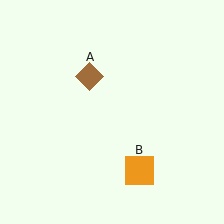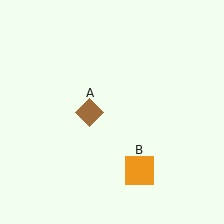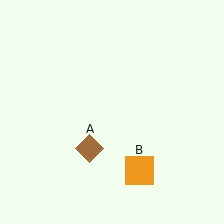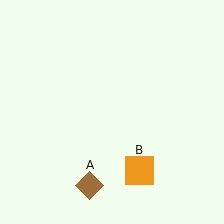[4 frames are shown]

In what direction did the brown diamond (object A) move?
The brown diamond (object A) moved down.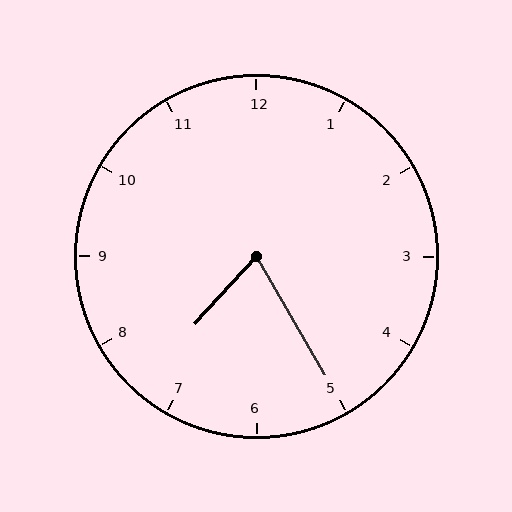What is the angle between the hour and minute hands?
Approximately 72 degrees.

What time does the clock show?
7:25.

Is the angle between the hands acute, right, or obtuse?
It is acute.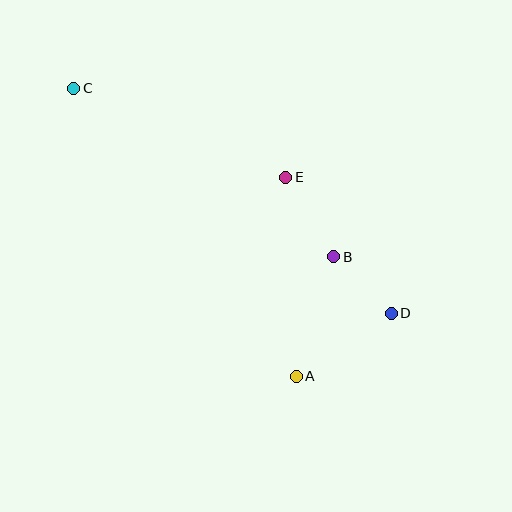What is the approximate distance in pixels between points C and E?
The distance between C and E is approximately 230 pixels.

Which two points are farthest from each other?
Points C and D are farthest from each other.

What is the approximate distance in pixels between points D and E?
The distance between D and E is approximately 172 pixels.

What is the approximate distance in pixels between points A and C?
The distance between A and C is approximately 364 pixels.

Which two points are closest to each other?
Points B and D are closest to each other.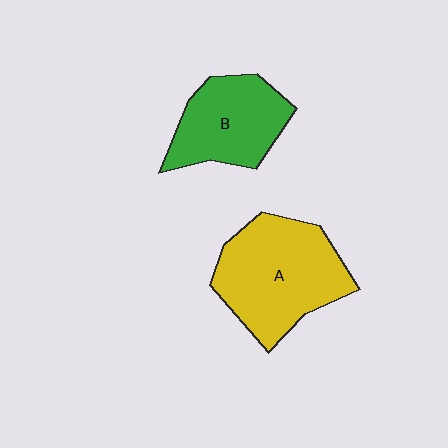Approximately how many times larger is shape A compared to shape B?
Approximately 1.4 times.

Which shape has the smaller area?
Shape B (green).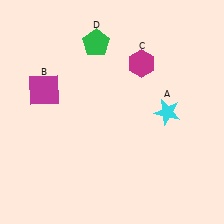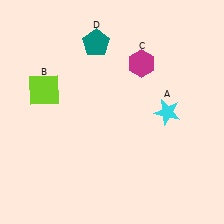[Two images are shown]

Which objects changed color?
B changed from magenta to lime. D changed from green to teal.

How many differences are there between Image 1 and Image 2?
There are 2 differences between the two images.